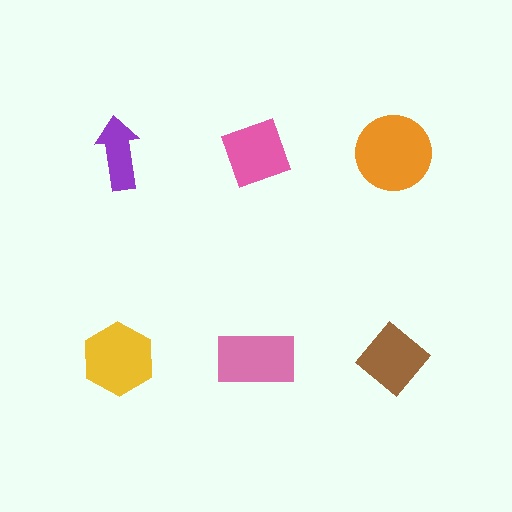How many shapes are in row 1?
3 shapes.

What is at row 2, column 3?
A brown diamond.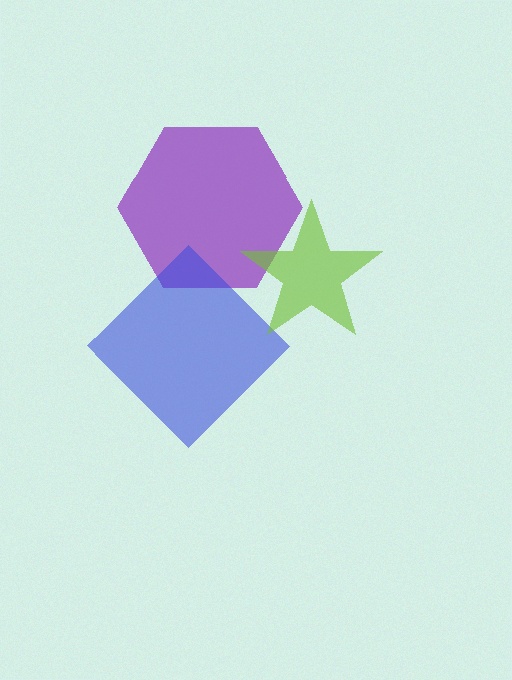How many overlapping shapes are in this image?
There are 3 overlapping shapes in the image.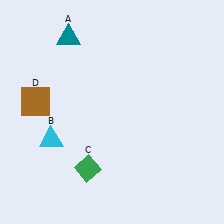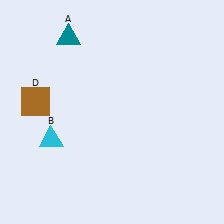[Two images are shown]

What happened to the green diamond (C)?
The green diamond (C) was removed in Image 2. It was in the bottom-left area of Image 1.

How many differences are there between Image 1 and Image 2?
There is 1 difference between the two images.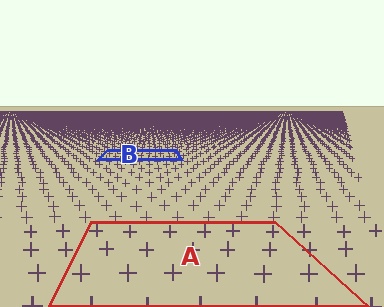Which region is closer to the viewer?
Region A is closer. The texture elements there are larger and more spread out.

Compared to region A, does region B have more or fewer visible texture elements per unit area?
Region B has more texture elements per unit area — they are packed more densely because it is farther away.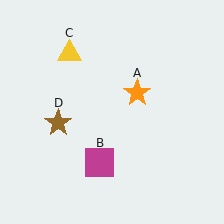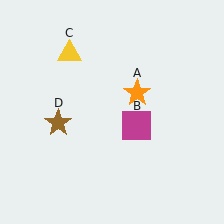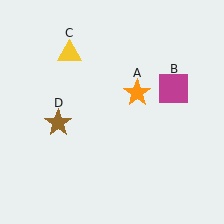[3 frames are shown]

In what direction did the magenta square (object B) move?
The magenta square (object B) moved up and to the right.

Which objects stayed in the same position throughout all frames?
Orange star (object A) and yellow triangle (object C) and brown star (object D) remained stationary.